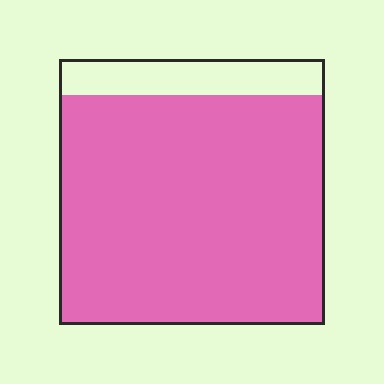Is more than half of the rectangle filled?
Yes.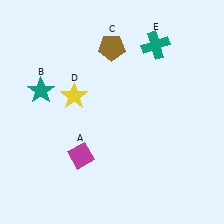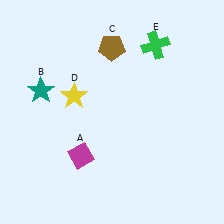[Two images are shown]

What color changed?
The cross (E) changed from teal in Image 1 to green in Image 2.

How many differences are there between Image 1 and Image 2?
There is 1 difference between the two images.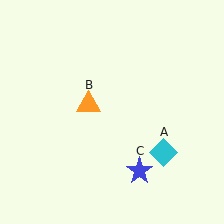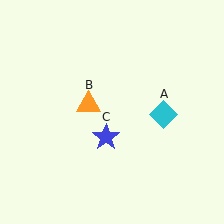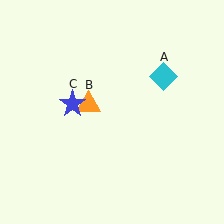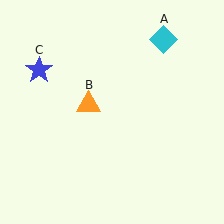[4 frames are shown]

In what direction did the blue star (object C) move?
The blue star (object C) moved up and to the left.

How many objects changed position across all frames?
2 objects changed position: cyan diamond (object A), blue star (object C).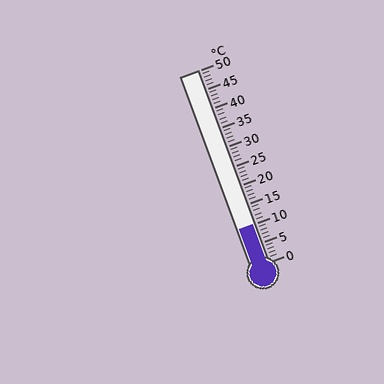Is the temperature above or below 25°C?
The temperature is below 25°C.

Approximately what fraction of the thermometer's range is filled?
The thermometer is filled to approximately 20% of its range.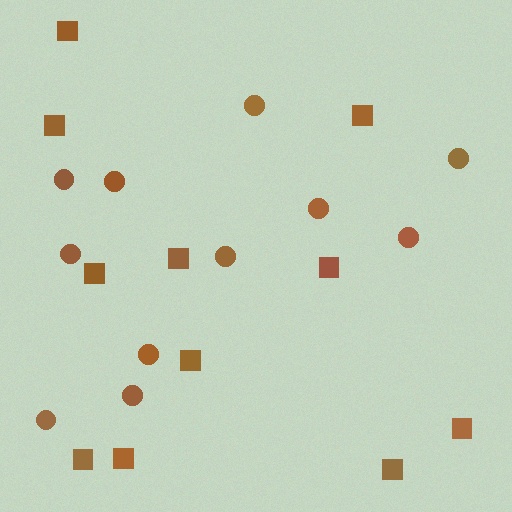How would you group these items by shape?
There are 2 groups: one group of squares (11) and one group of circles (11).